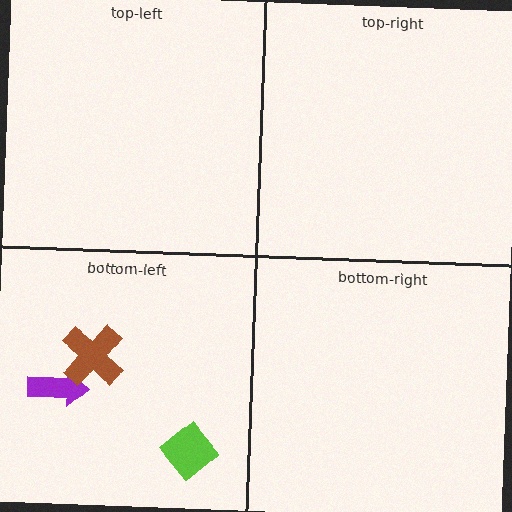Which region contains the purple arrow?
The bottom-left region.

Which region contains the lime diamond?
The bottom-left region.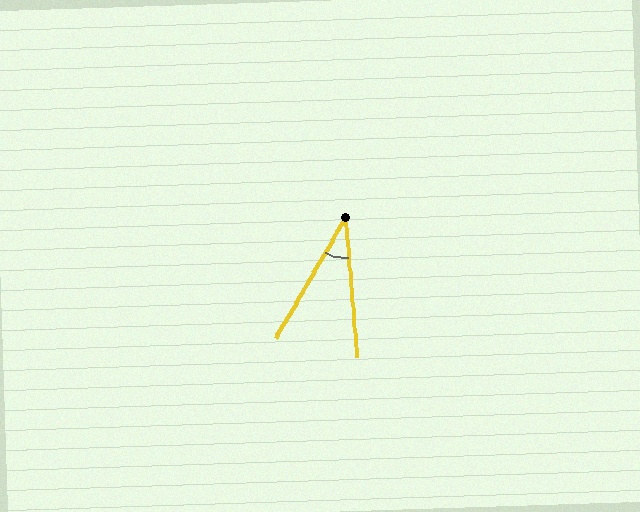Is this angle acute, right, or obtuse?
It is acute.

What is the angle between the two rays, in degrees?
Approximately 35 degrees.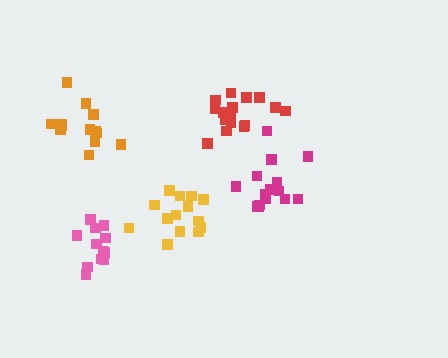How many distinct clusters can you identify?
There are 5 distinct clusters.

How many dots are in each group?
Group 1: 12 dots, Group 2: 16 dots, Group 3: 14 dots, Group 4: 17 dots, Group 5: 13 dots (72 total).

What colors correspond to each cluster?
The clusters are colored: pink, magenta, yellow, red, orange.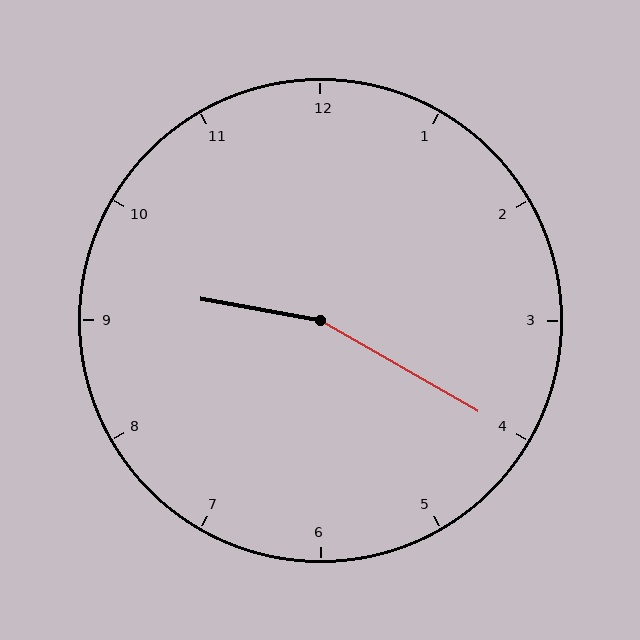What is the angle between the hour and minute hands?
Approximately 160 degrees.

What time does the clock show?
9:20.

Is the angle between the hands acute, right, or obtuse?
It is obtuse.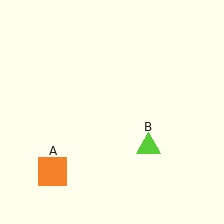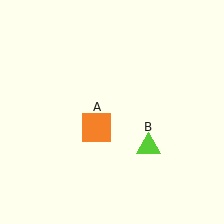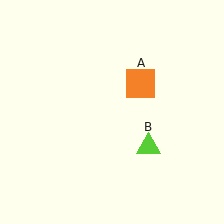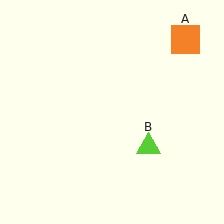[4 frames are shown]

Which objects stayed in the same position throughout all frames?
Lime triangle (object B) remained stationary.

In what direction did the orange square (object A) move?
The orange square (object A) moved up and to the right.